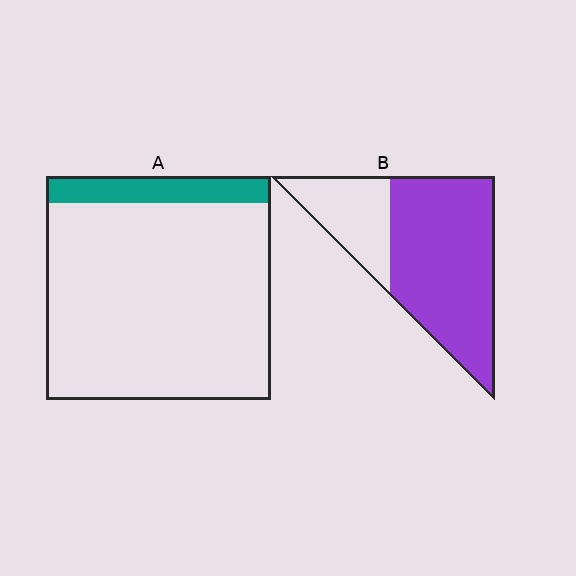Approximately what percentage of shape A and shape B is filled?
A is approximately 10% and B is approximately 70%.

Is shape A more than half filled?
No.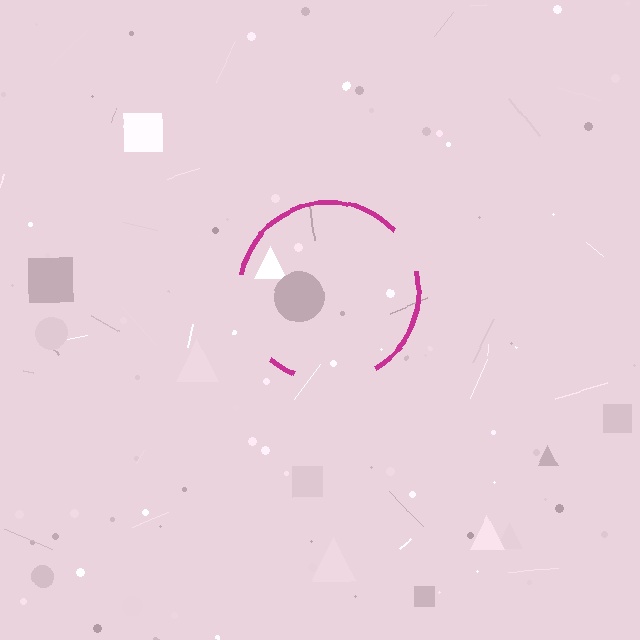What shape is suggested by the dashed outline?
The dashed outline suggests a circle.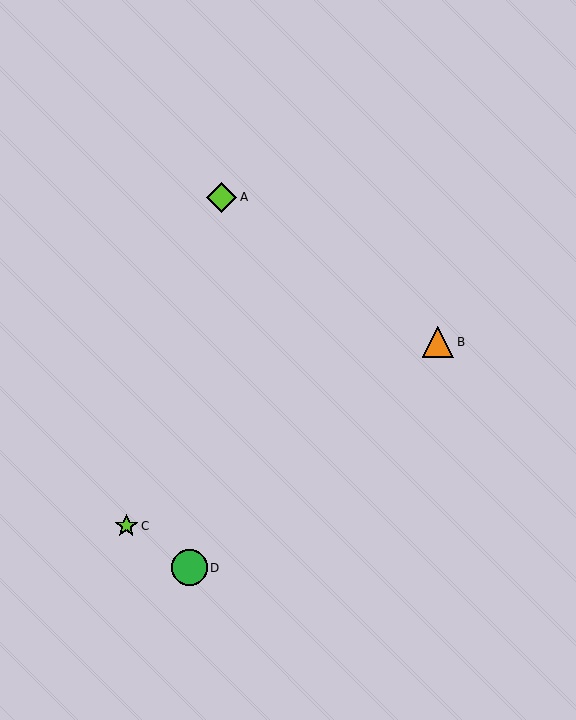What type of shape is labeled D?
Shape D is a green circle.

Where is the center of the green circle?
The center of the green circle is at (189, 568).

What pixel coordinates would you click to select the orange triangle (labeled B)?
Click at (438, 342) to select the orange triangle B.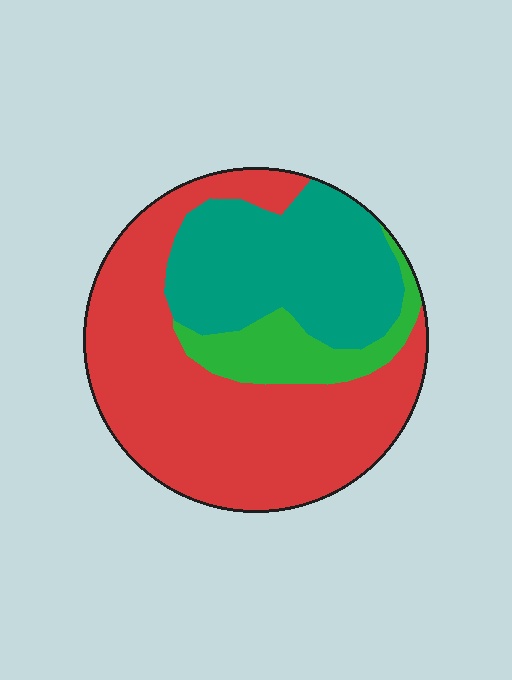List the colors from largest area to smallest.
From largest to smallest: red, teal, green.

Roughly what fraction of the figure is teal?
Teal covers roughly 30% of the figure.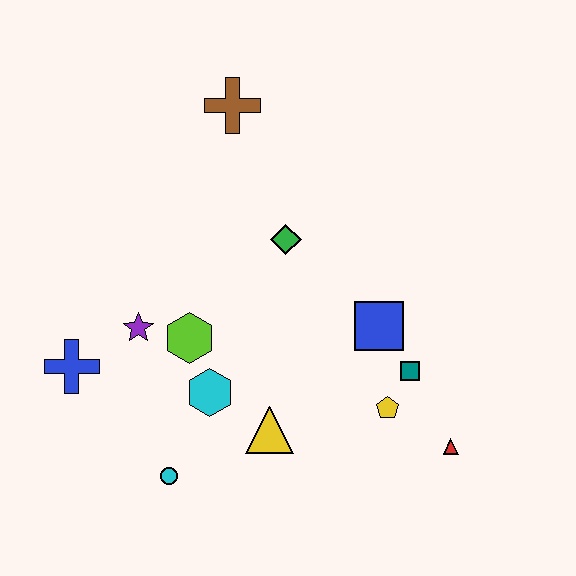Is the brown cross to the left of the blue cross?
No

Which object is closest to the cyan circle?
The cyan hexagon is closest to the cyan circle.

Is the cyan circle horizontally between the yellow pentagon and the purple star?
Yes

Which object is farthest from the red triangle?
The brown cross is farthest from the red triangle.